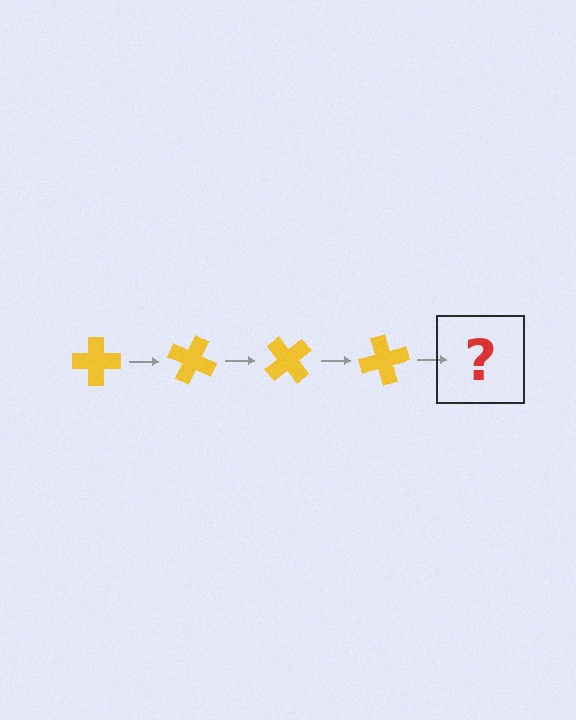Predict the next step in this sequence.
The next step is a yellow cross rotated 100 degrees.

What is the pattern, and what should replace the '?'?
The pattern is that the cross rotates 25 degrees each step. The '?' should be a yellow cross rotated 100 degrees.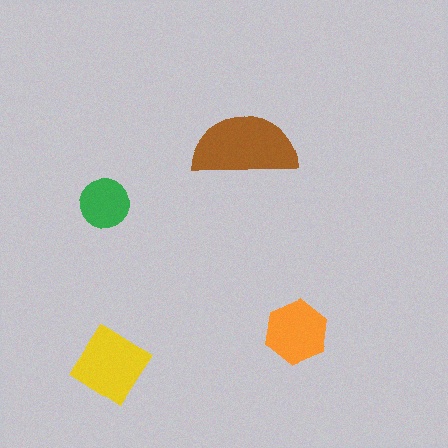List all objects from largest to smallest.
The brown semicircle, the yellow diamond, the orange hexagon, the green circle.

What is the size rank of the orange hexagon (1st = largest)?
3rd.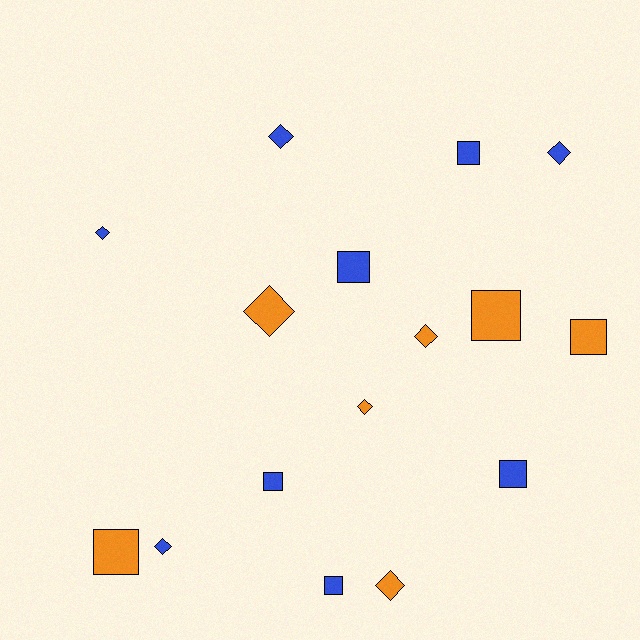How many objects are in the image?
There are 16 objects.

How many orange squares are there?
There are 3 orange squares.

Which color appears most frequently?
Blue, with 9 objects.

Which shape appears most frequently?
Diamond, with 8 objects.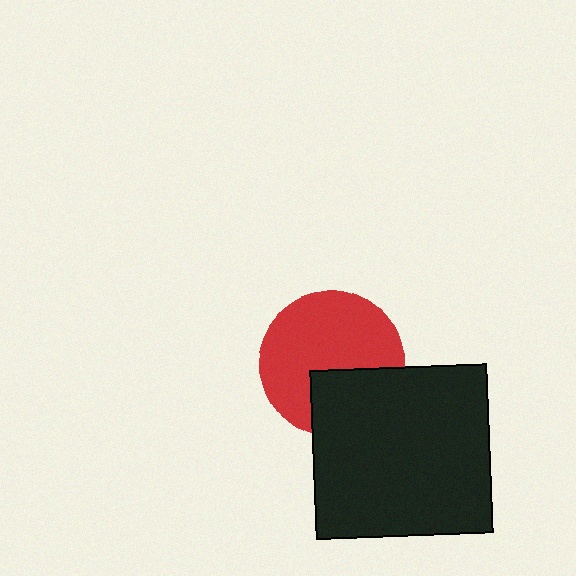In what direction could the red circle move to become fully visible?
The red circle could move up. That would shift it out from behind the black rectangle entirely.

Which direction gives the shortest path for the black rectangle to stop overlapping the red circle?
Moving down gives the shortest separation.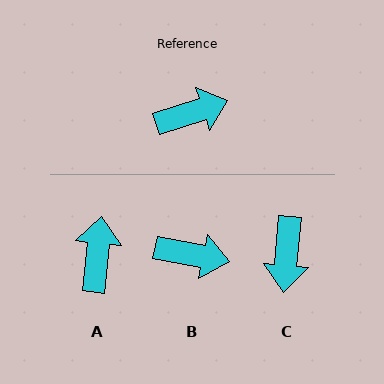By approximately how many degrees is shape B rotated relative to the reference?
Approximately 29 degrees clockwise.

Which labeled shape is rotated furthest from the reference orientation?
C, about 113 degrees away.